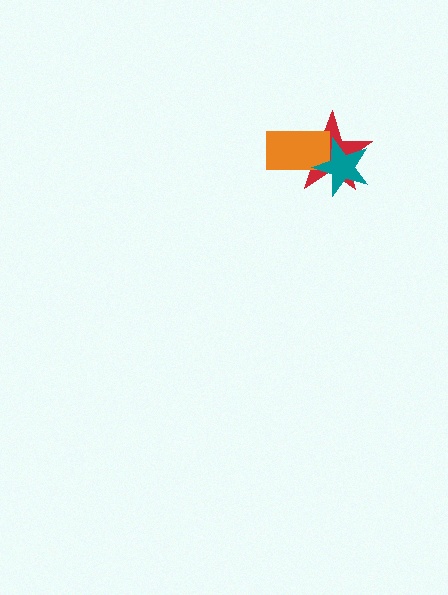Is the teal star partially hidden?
No, no other shape covers it.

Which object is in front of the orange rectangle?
The teal star is in front of the orange rectangle.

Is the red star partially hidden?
Yes, it is partially covered by another shape.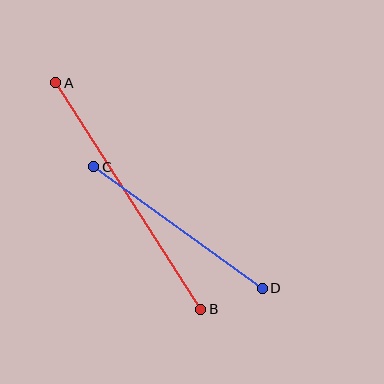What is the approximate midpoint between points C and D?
The midpoint is at approximately (178, 228) pixels.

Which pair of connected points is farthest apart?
Points A and B are farthest apart.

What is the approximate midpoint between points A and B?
The midpoint is at approximately (128, 196) pixels.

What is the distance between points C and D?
The distance is approximately 208 pixels.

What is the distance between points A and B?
The distance is approximately 269 pixels.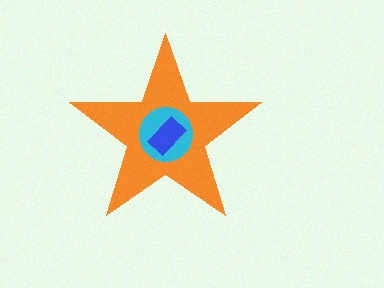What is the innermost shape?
The blue rectangle.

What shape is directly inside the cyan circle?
The blue rectangle.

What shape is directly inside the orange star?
The cyan circle.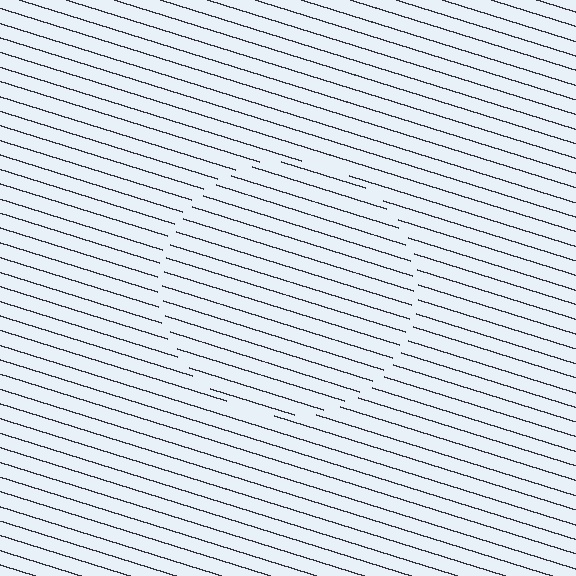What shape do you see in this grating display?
An illusory circle. The interior of the shape contains the same grating, shifted by half a period — the contour is defined by the phase discontinuity where line-ends from the inner and outer gratings abut.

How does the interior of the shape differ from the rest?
The interior of the shape contains the same grating, shifted by half a period — the contour is defined by the phase discontinuity where line-ends from the inner and outer gratings abut.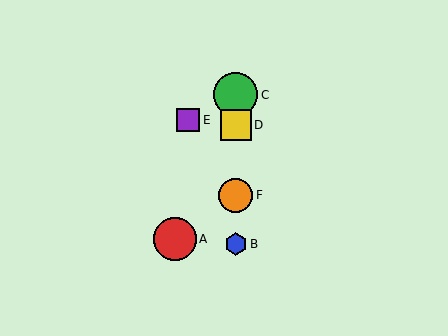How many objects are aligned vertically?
4 objects (B, C, D, F) are aligned vertically.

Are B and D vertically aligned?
Yes, both are at x≈236.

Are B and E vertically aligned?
No, B is at x≈236 and E is at x≈188.